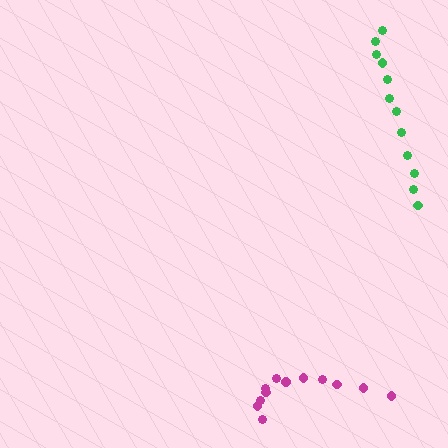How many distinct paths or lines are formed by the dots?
There are 2 distinct paths.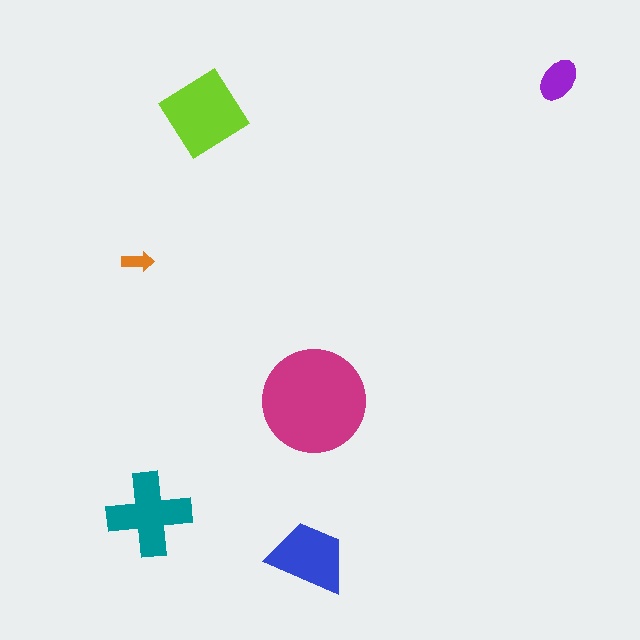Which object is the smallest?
The orange arrow.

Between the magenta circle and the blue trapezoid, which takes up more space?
The magenta circle.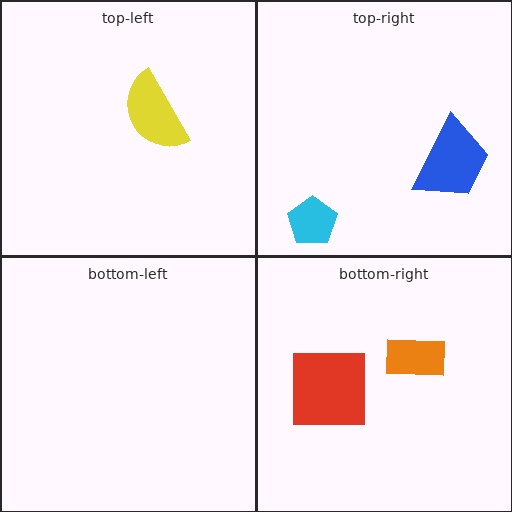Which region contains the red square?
The bottom-right region.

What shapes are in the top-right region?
The cyan pentagon, the blue trapezoid.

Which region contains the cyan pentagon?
The top-right region.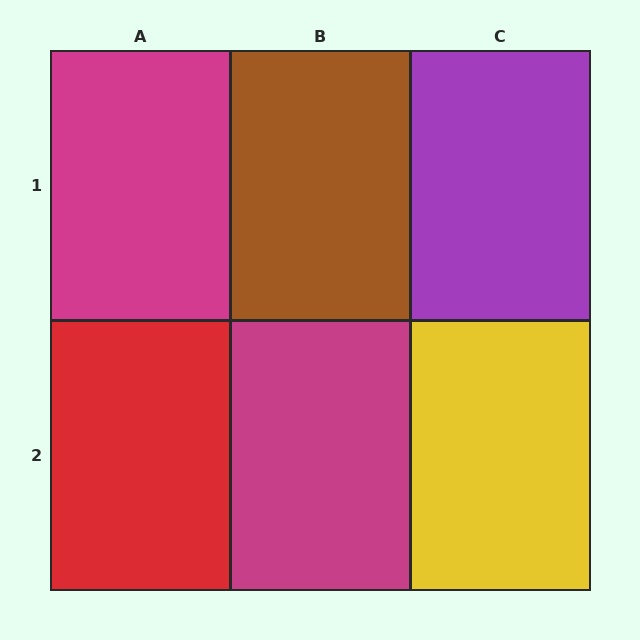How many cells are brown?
1 cell is brown.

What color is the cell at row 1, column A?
Magenta.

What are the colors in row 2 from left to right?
Red, magenta, yellow.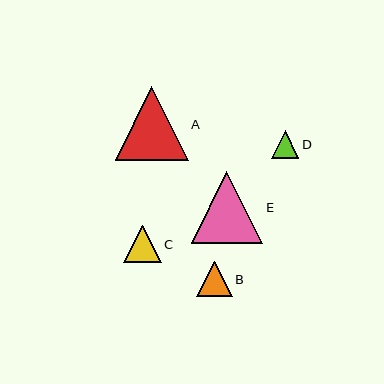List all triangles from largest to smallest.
From largest to smallest: A, E, C, B, D.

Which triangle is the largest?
Triangle A is the largest with a size of approximately 73 pixels.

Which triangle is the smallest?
Triangle D is the smallest with a size of approximately 27 pixels.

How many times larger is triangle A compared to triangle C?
Triangle A is approximately 1.9 times the size of triangle C.